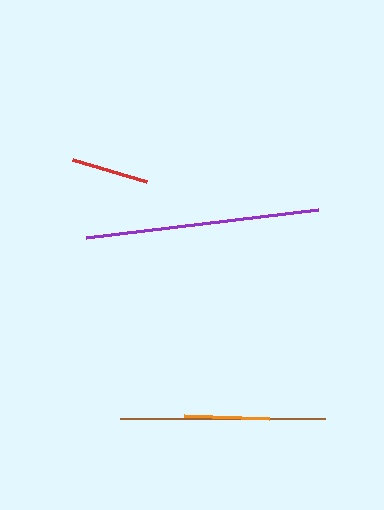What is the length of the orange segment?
The orange segment is approximately 86 pixels long.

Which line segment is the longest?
The purple line is the longest at approximately 234 pixels.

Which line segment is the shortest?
The red line is the shortest at approximately 78 pixels.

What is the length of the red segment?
The red segment is approximately 78 pixels long.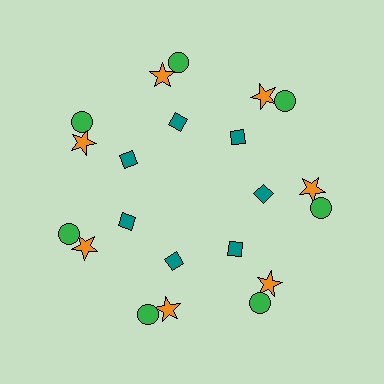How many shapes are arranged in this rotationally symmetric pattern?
There are 21 shapes, arranged in 7 groups of 3.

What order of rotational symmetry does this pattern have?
This pattern has 7-fold rotational symmetry.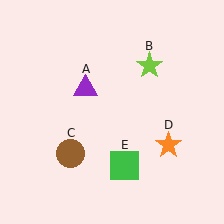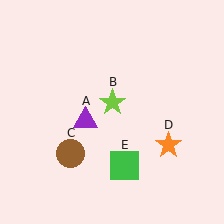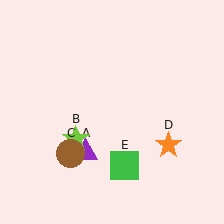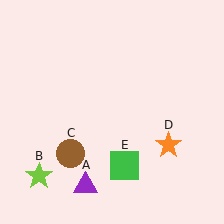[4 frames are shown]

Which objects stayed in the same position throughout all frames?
Brown circle (object C) and orange star (object D) and green square (object E) remained stationary.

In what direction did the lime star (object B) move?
The lime star (object B) moved down and to the left.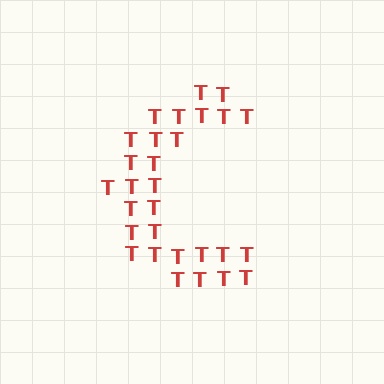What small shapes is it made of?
It is made of small letter T's.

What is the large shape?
The large shape is the letter C.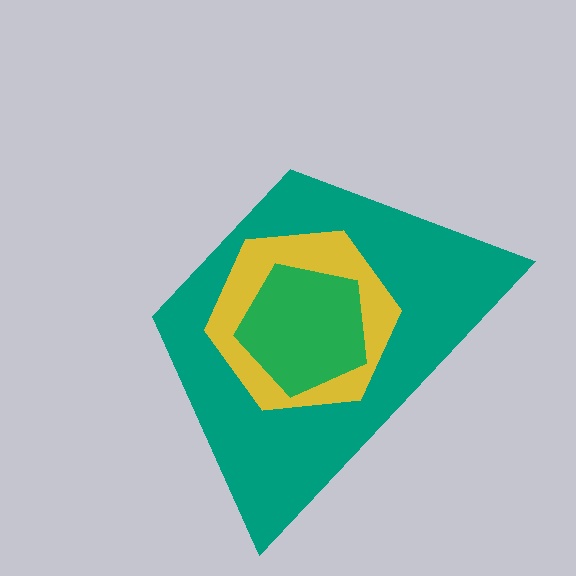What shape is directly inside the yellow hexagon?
The green pentagon.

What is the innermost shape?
The green pentagon.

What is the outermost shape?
The teal trapezoid.